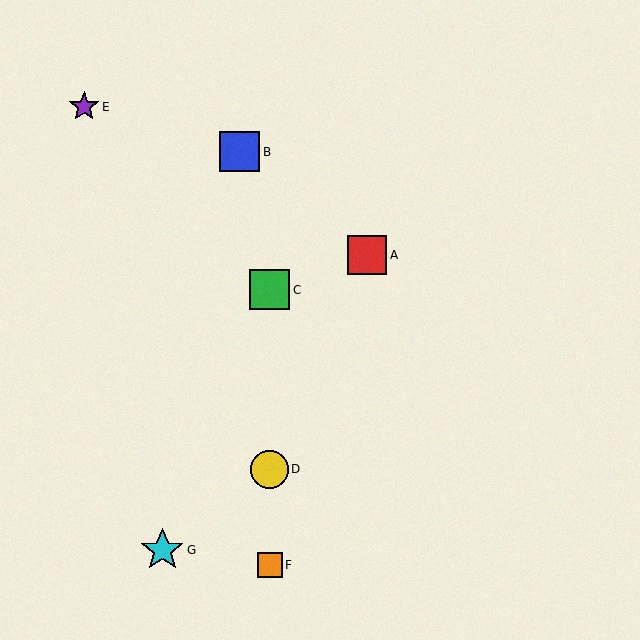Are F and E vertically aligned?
No, F is at x≈270 and E is at x≈84.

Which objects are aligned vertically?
Objects C, D, F are aligned vertically.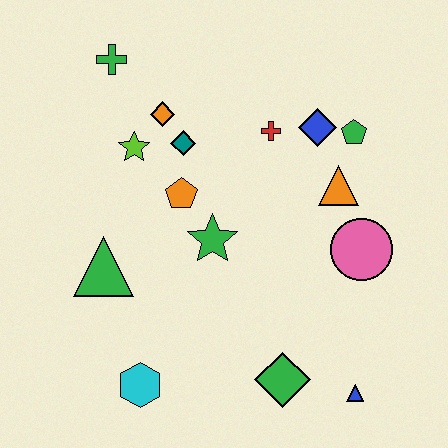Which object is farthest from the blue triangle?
The green cross is farthest from the blue triangle.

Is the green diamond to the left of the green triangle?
No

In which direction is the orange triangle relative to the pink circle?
The orange triangle is above the pink circle.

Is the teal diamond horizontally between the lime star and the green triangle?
No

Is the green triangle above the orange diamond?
No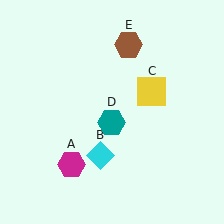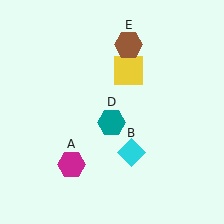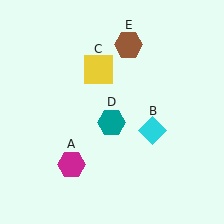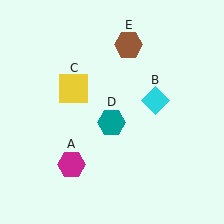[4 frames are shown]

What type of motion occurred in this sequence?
The cyan diamond (object B), yellow square (object C) rotated counterclockwise around the center of the scene.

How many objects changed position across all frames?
2 objects changed position: cyan diamond (object B), yellow square (object C).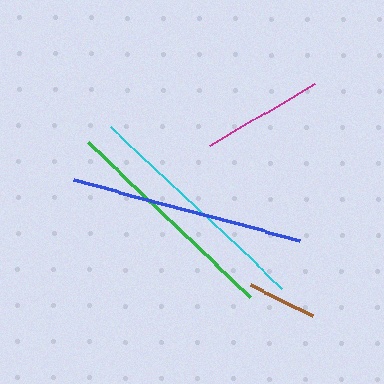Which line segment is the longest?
The cyan line is the longest at approximately 235 pixels.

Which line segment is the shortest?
The brown line is the shortest at approximately 69 pixels.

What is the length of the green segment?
The green segment is approximately 224 pixels long.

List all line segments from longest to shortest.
From longest to shortest: cyan, blue, green, magenta, brown.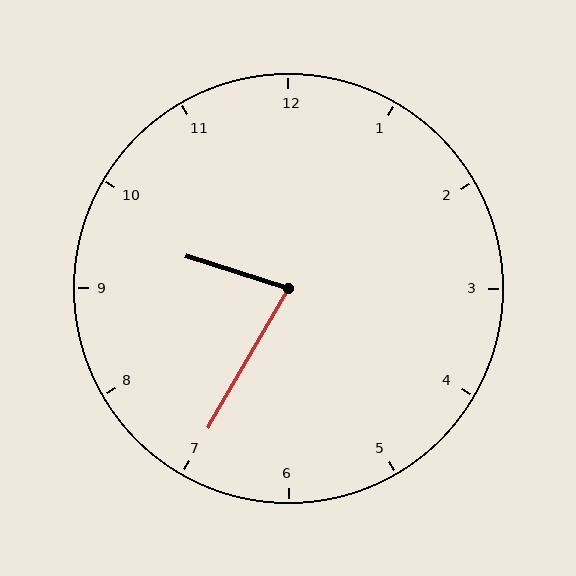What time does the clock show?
9:35.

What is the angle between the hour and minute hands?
Approximately 78 degrees.